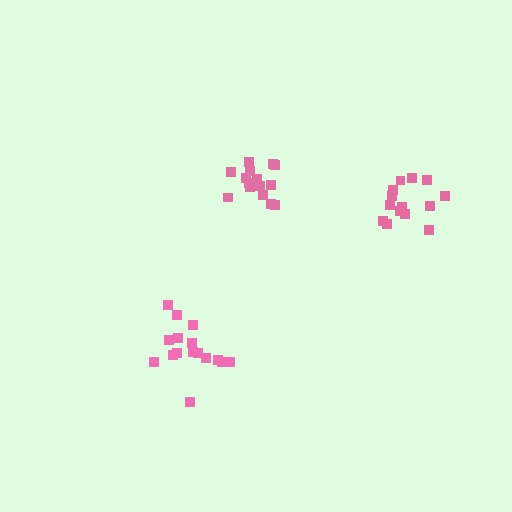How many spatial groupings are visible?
There are 3 spatial groupings.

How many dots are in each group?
Group 1: 15 dots, Group 2: 16 dots, Group 3: 14 dots (45 total).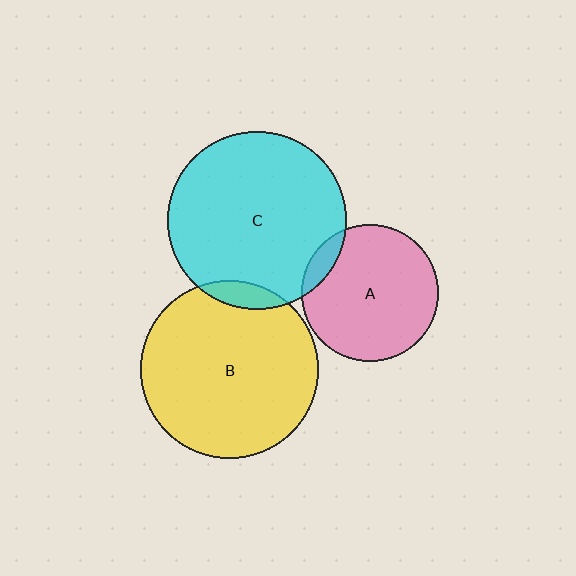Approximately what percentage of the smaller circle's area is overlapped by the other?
Approximately 10%.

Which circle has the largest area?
Circle C (cyan).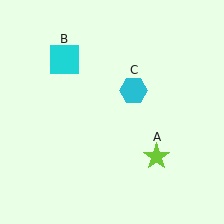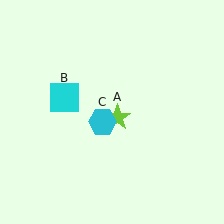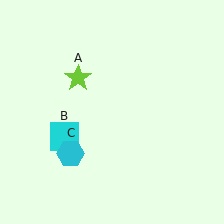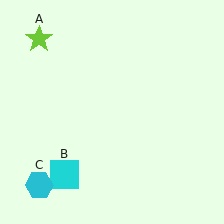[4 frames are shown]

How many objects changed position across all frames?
3 objects changed position: lime star (object A), cyan square (object B), cyan hexagon (object C).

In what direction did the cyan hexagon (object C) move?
The cyan hexagon (object C) moved down and to the left.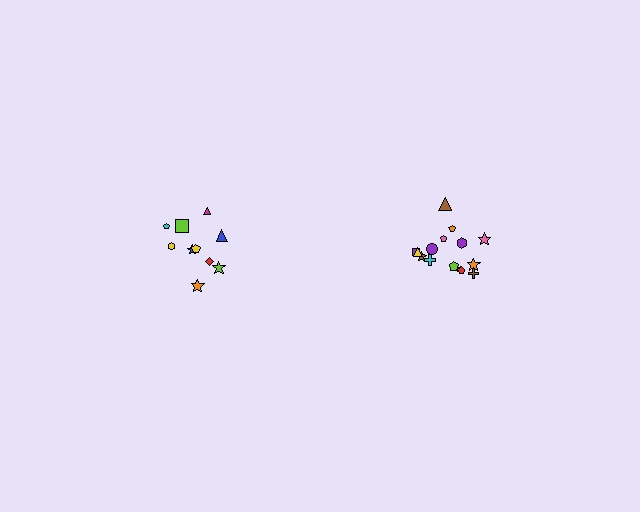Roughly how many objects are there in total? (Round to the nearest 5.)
Roughly 25 objects in total.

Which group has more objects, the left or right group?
The right group.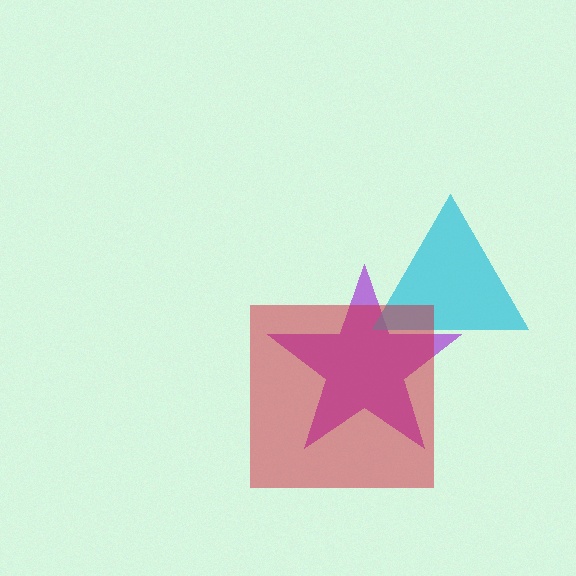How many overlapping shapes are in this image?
There are 3 overlapping shapes in the image.